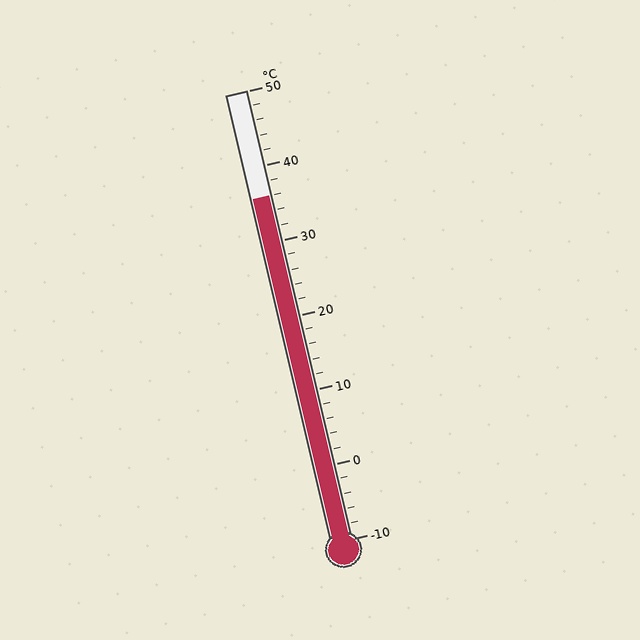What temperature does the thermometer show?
The thermometer shows approximately 36°C.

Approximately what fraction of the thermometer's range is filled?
The thermometer is filled to approximately 75% of its range.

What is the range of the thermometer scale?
The thermometer scale ranges from -10°C to 50°C.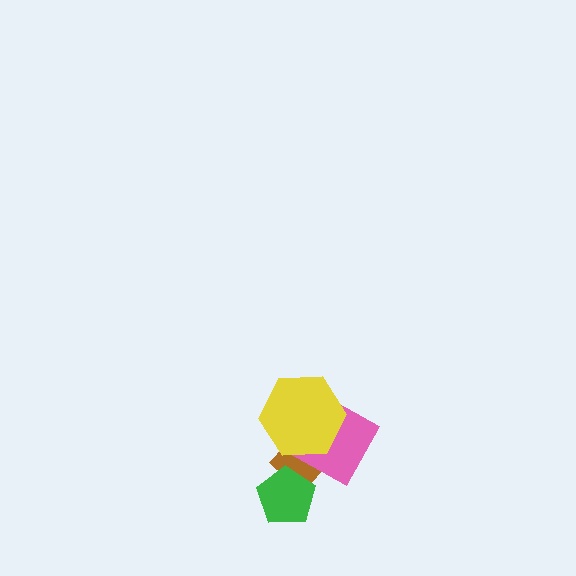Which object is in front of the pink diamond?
The yellow hexagon is in front of the pink diamond.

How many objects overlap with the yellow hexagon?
2 objects overlap with the yellow hexagon.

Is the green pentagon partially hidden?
No, no other shape covers it.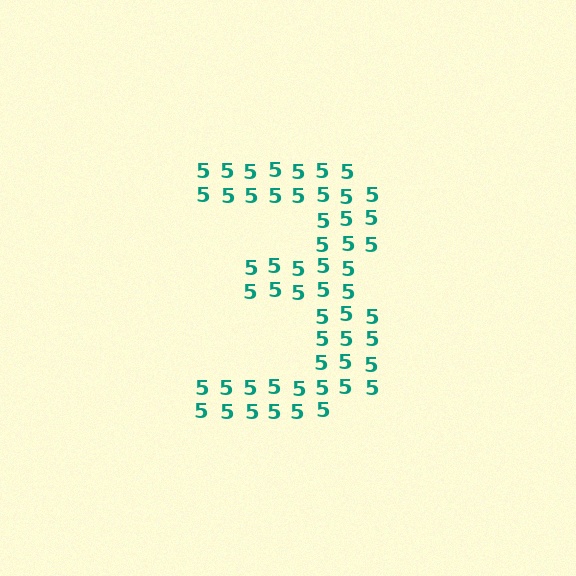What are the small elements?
The small elements are digit 5's.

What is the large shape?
The large shape is the digit 3.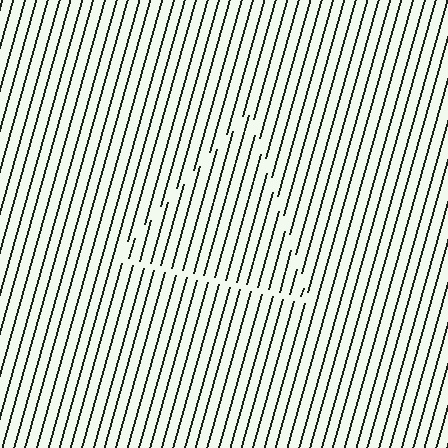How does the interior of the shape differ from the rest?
The interior of the shape contains the same grating, shifted by half a period — the contour is defined by the phase discontinuity where line-ends from the inner and outer gratings abut.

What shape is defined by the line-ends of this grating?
An illusory triangle. The interior of the shape contains the same grating, shifted by half a period — the contour is defined by the phase discontinuity where line-ends from the inner and outer gratings abut.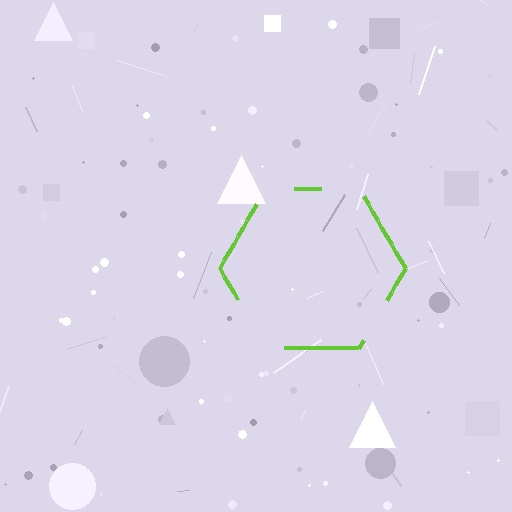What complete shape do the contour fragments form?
The contour fragments form a hexagon.